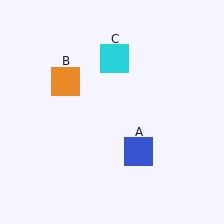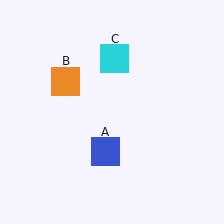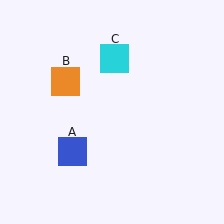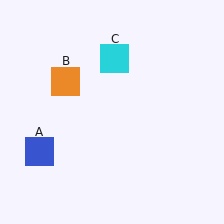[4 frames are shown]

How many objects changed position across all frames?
1 object changed position: blue square (object A).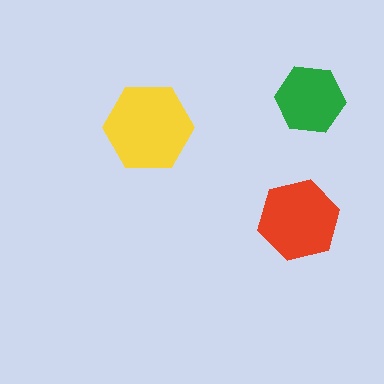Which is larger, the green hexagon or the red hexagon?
The red one.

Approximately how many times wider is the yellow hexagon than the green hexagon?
About 1.5 times wider.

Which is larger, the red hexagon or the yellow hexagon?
The yellow one.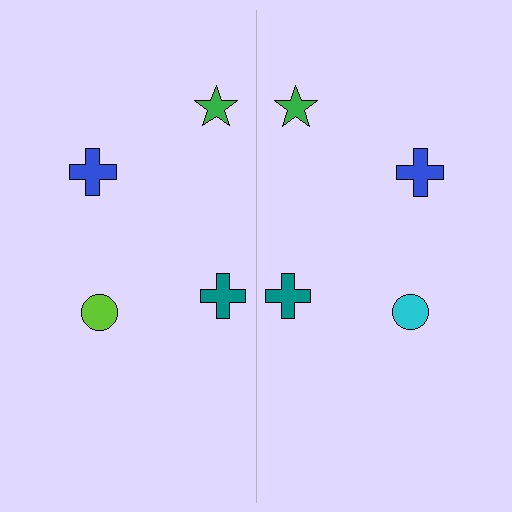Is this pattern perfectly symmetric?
No, the pattern is not perfectly symmetric. The cyan circle on the right side breaks the symmetry — its mirror counterpart is lime.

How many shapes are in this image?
There are 8 shapes in this image.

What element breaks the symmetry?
The cyan circle on the right side breaks the symmetry — its mirror counterpart is lime.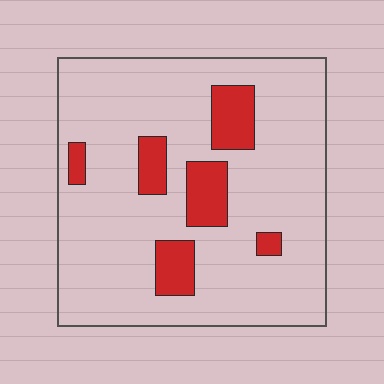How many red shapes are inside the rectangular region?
6.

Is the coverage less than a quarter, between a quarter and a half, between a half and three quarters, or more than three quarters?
Less than a quarter.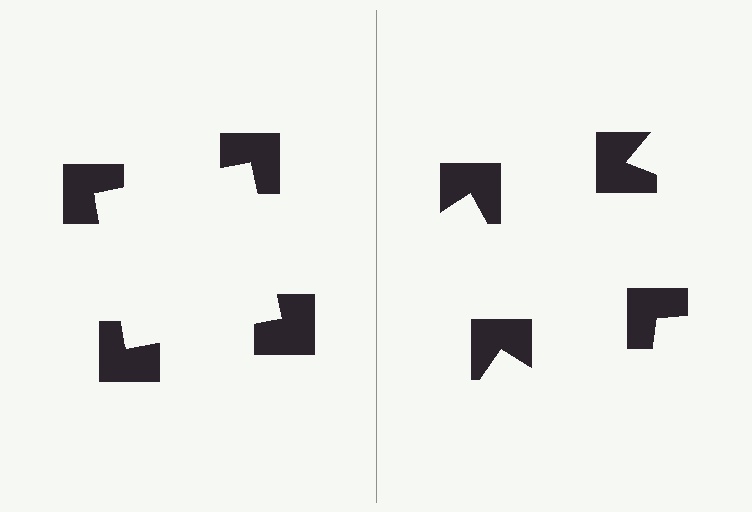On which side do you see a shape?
An illusory square appears on the left side. On the right side the wedge cuts are rotated, so no coherent shape forms.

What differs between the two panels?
The notched squares are positioned identically on both sides; only the wedge orientations differ. On the left they align to a square; on the right they are misaligned.